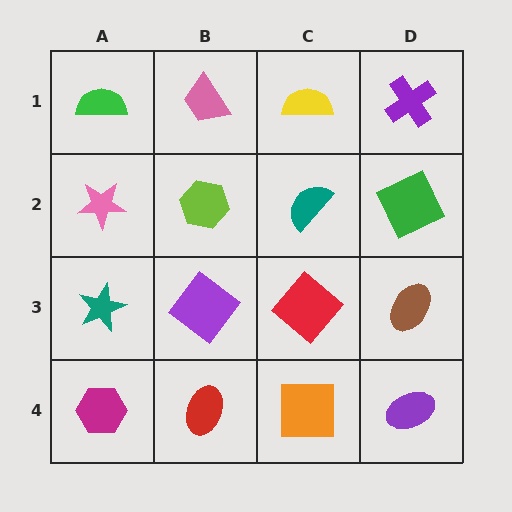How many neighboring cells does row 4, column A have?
2.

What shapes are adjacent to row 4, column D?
A brown ellipse (row 3, column D), an orange square (row 4, column C).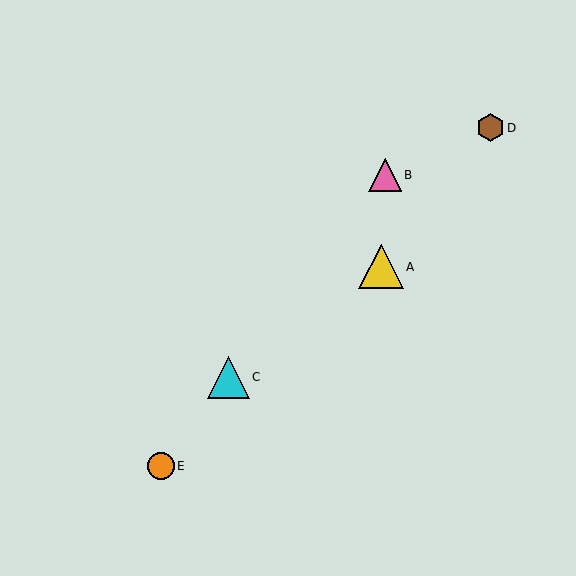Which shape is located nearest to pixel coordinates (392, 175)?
The pink triangle (labeled B) at (385, 175) is nearest to that location.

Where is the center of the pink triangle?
The center of the pink triangle is at (385, 175).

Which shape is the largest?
The yellow triangle (labeled A) is the largest.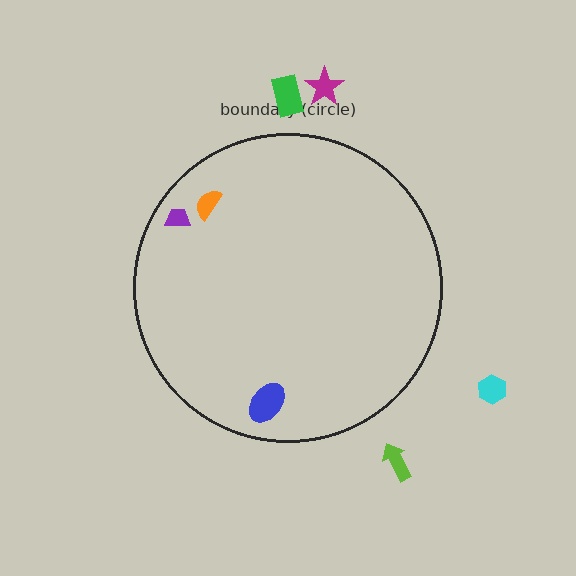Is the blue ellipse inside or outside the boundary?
Inside.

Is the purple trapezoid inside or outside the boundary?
Inside.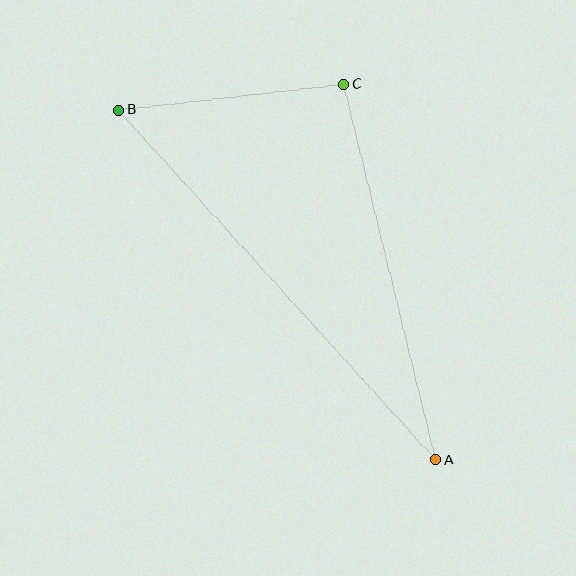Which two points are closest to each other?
Points B and C are closest to each other.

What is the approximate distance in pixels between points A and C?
The distance between A and C is approximately 387 pixels.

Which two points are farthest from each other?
Points A and B are farthest from each other.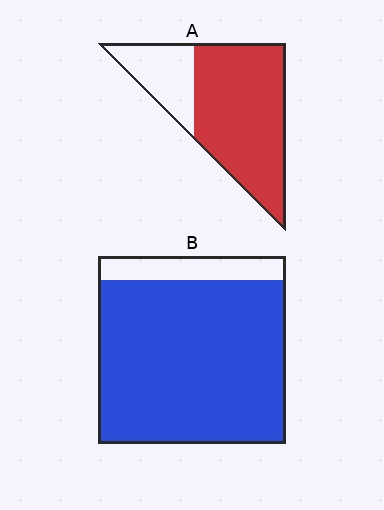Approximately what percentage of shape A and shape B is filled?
A is approximately 75% and B is approximately 85%.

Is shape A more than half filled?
Yes.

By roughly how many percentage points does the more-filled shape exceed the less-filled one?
By roughly 15 percentage points (B over A).